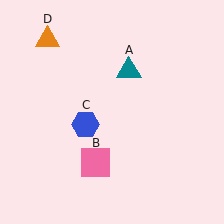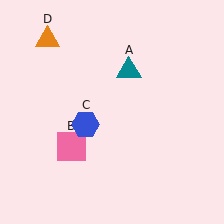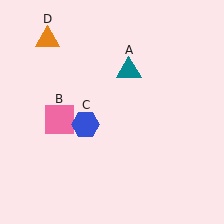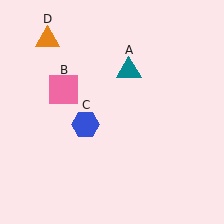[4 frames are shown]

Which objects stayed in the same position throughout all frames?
Teal triangle (object A) and blue hexagon (object C) and orange triangle (object D) remained stationary.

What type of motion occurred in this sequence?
The pink square (object B) rotated clockwise around the center of the scene.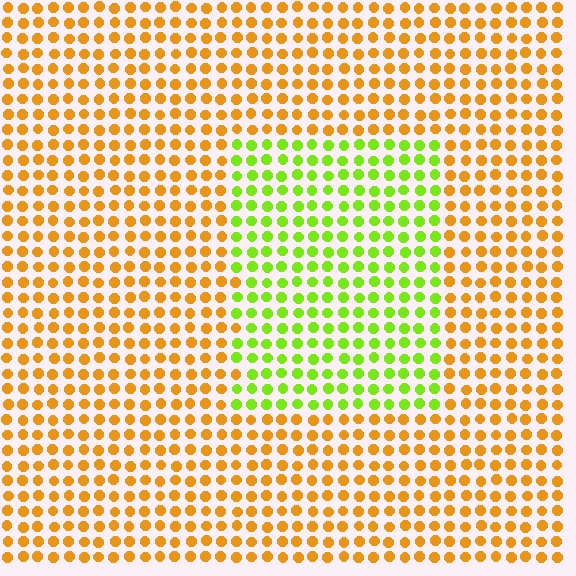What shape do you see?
I see a rectangle.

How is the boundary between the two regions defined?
The boundary is defined purely by a slight shift in hue (about 56 degrees). Spacing, size, and orientation are identical on both sides.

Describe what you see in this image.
The image is filled with small orange elements in a uniform arrangement. A rectangle-shaped region is visible where the elements are tinted to a slightly different hue, forming a subtle color boundary.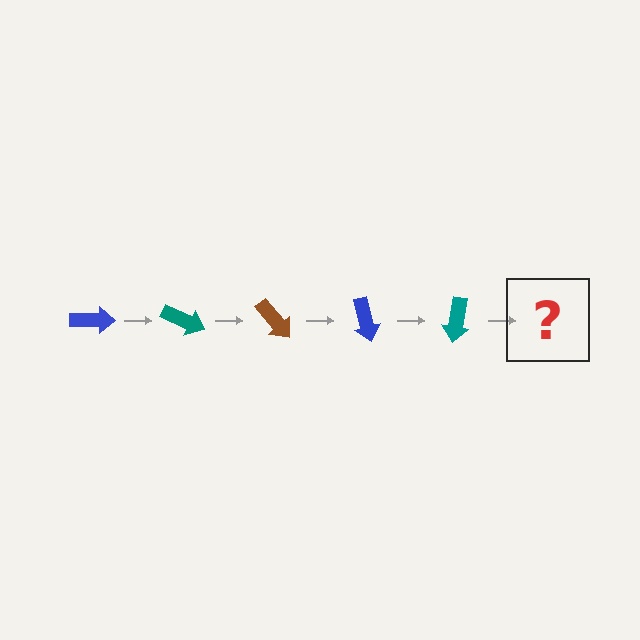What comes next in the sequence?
The next element should be a brown arrow, rotated 125 degrees from the start.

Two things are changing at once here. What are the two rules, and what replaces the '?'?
The two rules are that it rotates 25 degrees each step and the color cycles through blue, teal, and brown. The '?' should be a brown arrow, rotated 125 degrees from the start.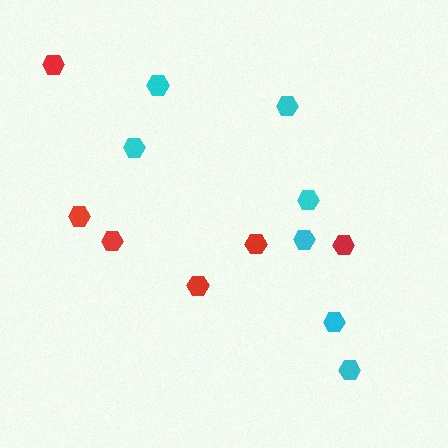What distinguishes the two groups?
There are 2 groups: one group of red hexagons (6) and one group of cyan hexagons (7).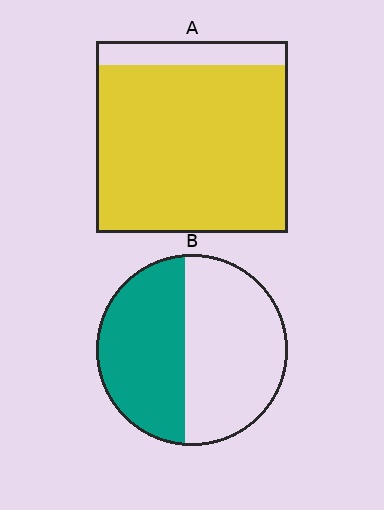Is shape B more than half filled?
No.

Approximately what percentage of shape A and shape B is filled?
A is approximately 90% and B is approximately 45%.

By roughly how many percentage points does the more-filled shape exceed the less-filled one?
By roughly 40 percentage points (A over B).